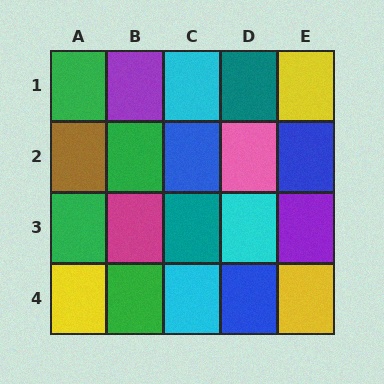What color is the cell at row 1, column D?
Teal.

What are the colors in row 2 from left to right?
Brown, green, blue, pink, blue.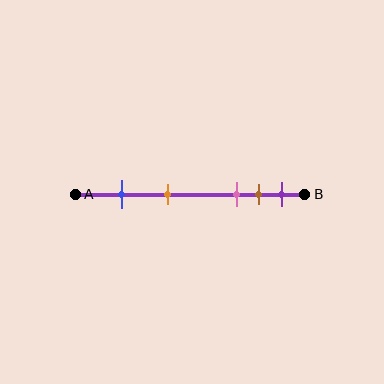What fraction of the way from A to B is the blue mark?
The blue mark is approximately 20% (0.2) of the way from A to B.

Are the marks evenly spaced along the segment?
No, the marks are not evenly spaced.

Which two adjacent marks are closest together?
The brown and purple marks are the closest adjacent pair.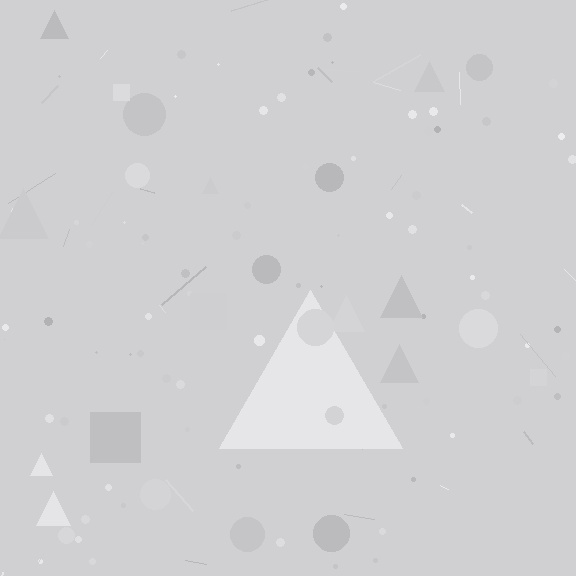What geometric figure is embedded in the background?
A triangle is embedded in the background.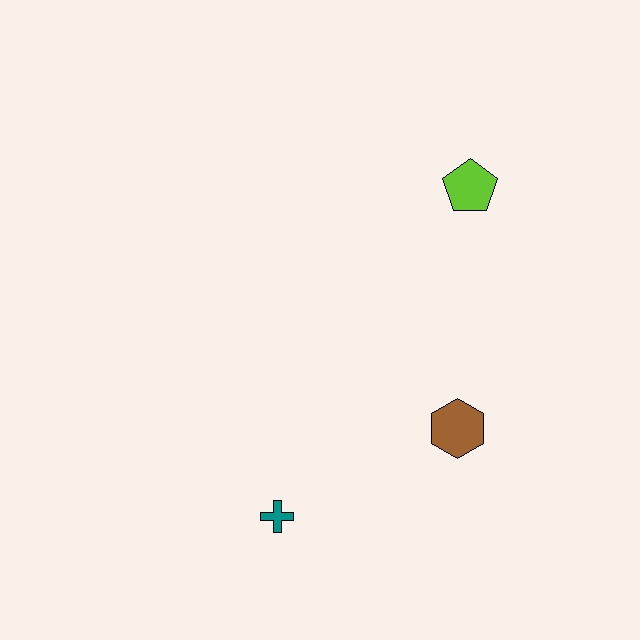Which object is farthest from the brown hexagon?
The lime pentagon is farthest from the brown hexagon.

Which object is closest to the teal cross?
The brown hexagon is closest to the teal cross.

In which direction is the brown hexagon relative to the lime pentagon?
The brown hexagon is below the lime pentagon.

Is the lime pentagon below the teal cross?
No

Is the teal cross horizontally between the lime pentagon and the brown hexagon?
No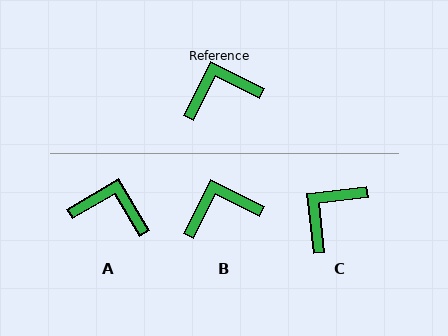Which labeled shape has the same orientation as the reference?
B.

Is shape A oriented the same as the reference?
No, it is off by about 33 degrees.